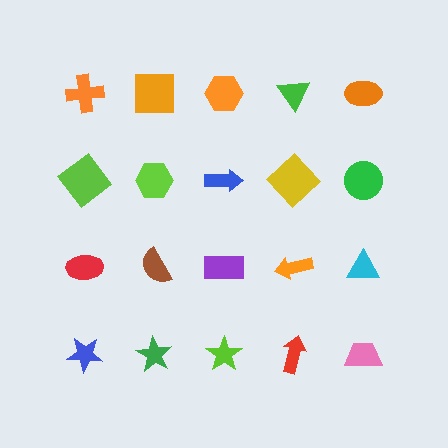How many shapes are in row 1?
5 shapes.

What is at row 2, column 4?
A yellow diamond.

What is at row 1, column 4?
A green triangle.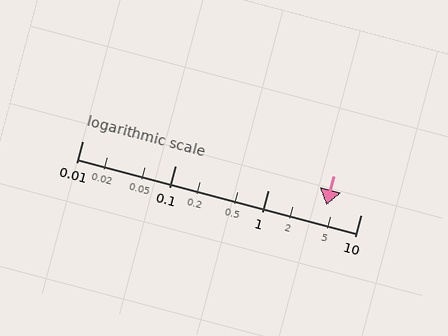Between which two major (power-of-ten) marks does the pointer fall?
The pointer is between 1 and 10.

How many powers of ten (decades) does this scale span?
The scale spans 3 decades, from 0.01 to 10.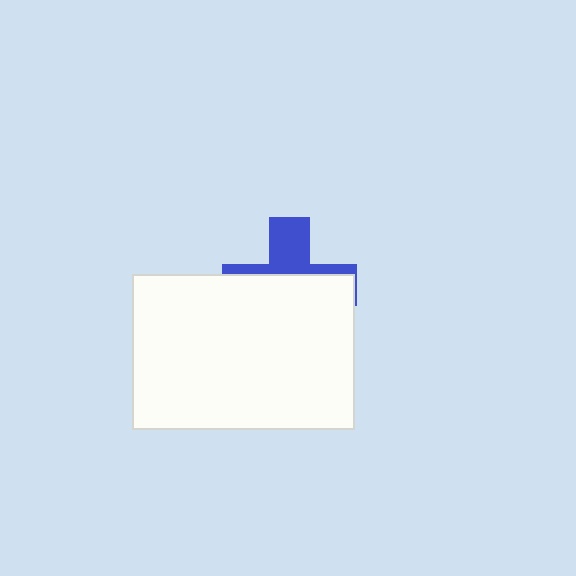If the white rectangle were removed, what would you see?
You would see the complete blue cross.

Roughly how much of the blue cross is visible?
A small part of it is visible (roughly 34%).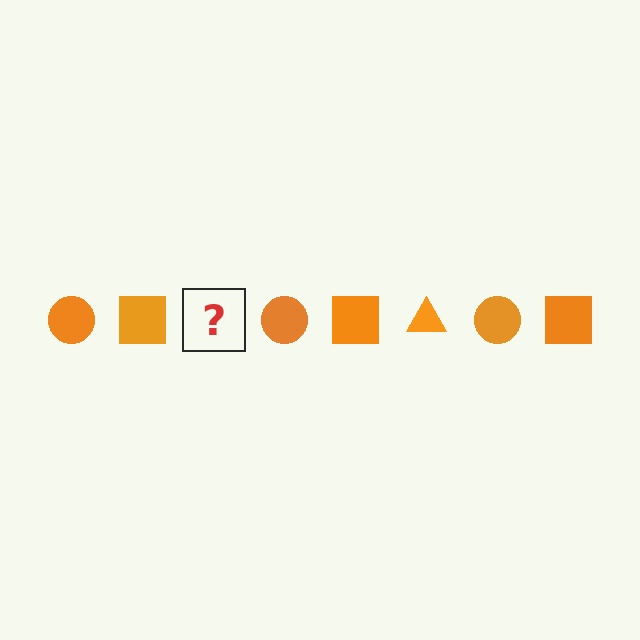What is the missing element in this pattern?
The missing element is an orange triangle.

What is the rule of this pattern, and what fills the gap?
The rule is that the pattern cycles through circle, square, triangle shapes in orange. The gap should be filled with an orange triangle.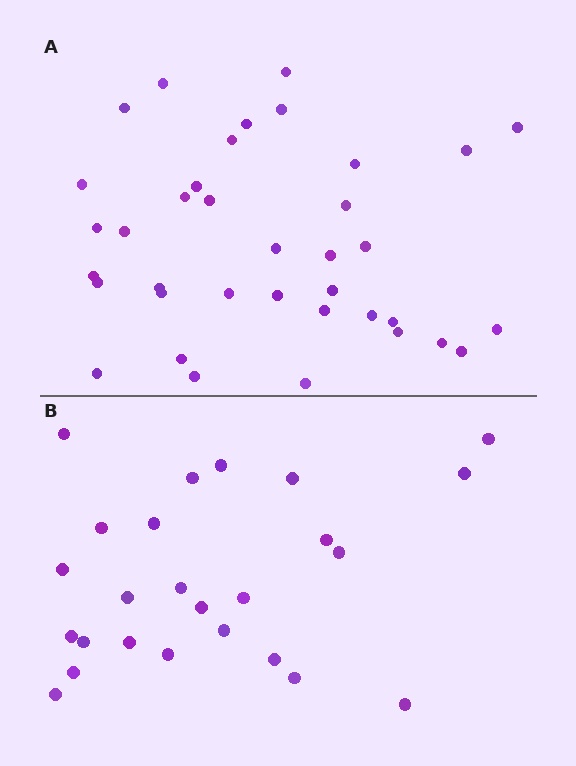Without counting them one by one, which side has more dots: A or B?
Region A (the top region) has more dots.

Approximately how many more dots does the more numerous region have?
Region A has roughly 12 or so more dots than region B.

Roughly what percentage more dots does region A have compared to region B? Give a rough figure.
About 50% more.